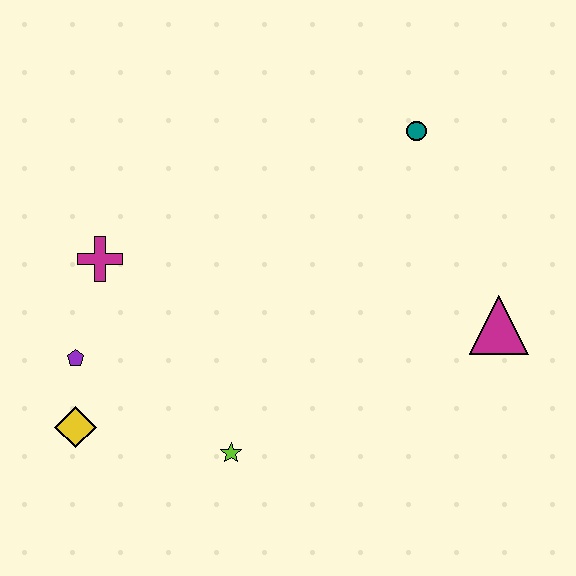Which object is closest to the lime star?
The yellow diamond is closest to the lime star.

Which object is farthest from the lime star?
The teal circle is farthest from the lime star.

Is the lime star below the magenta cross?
Yes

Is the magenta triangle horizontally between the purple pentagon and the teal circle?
No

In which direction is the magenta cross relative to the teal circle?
The magenta cross is to the left of the teal circle.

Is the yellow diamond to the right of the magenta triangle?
No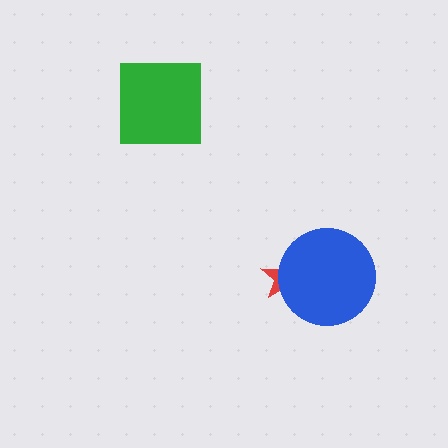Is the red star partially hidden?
Yes, it is partially covered by another shape.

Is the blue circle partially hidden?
No, no other shape covers it.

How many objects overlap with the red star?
1 object overlaps with the red star.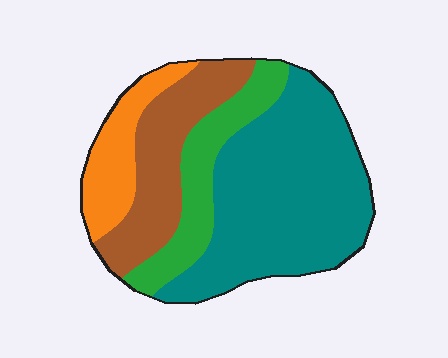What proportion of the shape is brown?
Brown covers about 20% of the shape.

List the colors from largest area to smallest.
From largest to smallest: teal, brown, green, orange.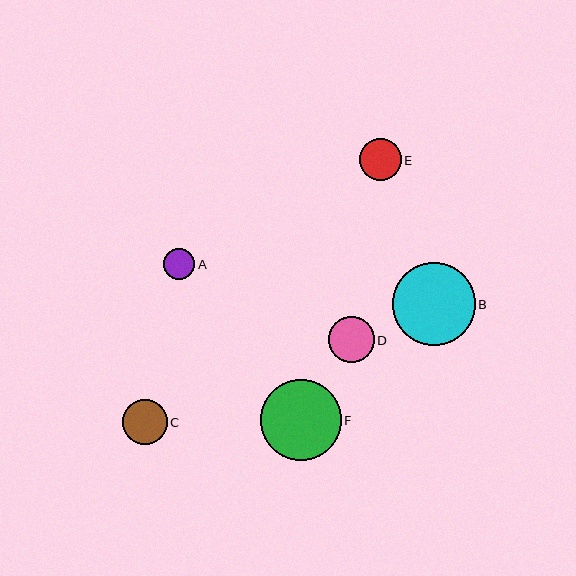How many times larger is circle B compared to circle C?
Circle B is approximately 1.9 times the size of circle C.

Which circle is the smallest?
Circle A is the smallest with a size of approximately 31 pixels.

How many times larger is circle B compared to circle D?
Circle B is approximately 1.8 times the size of circle D.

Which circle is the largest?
Circle B is the largest with a size of approximately 83 pixels.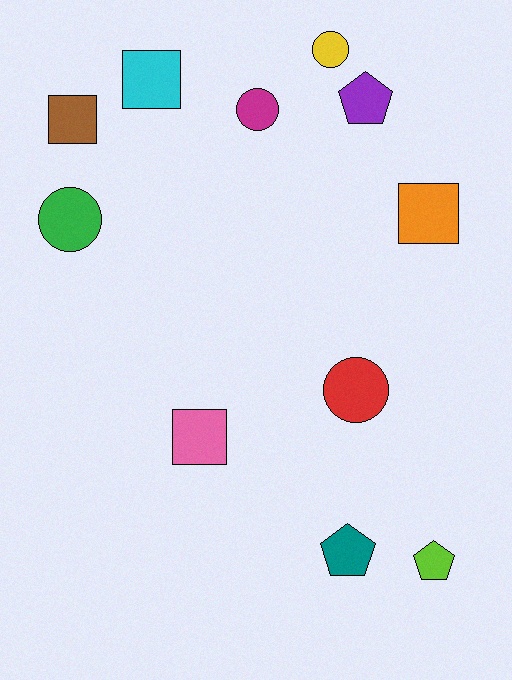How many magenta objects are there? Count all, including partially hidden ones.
There is 1 magenta object.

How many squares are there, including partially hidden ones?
There are 4 squares.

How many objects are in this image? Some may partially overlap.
There are 11 objects.